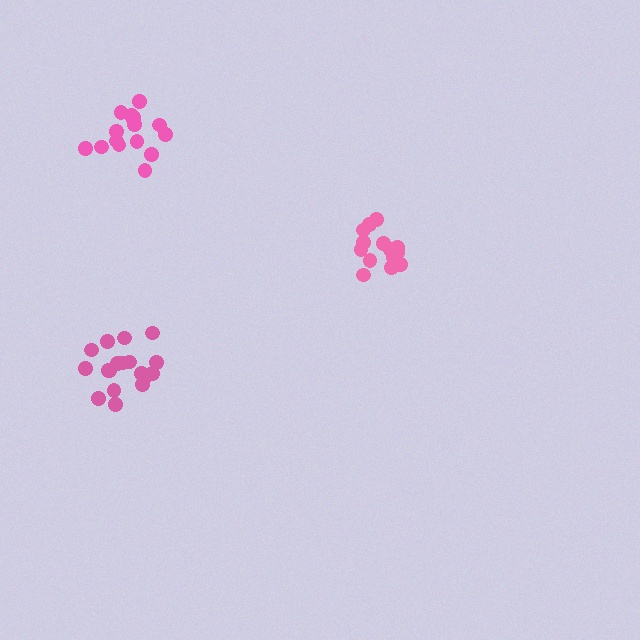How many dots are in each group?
Group 1: 16 dots, Group 2: 14 dots, Group 3: 18 dots (48 total).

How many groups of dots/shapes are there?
There are 3 groups.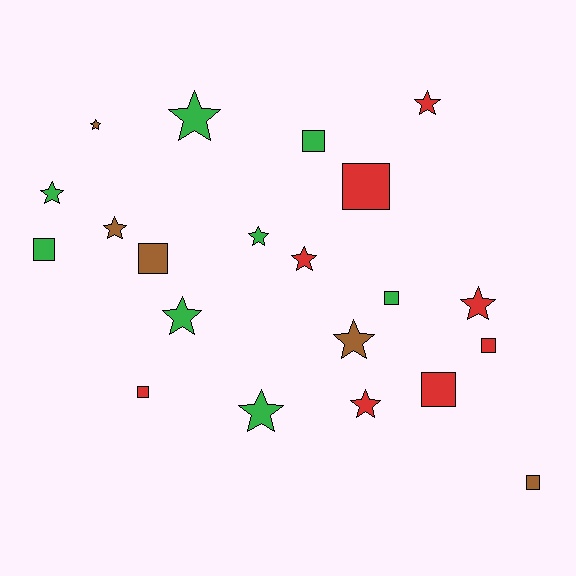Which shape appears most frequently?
Star, with 12 objects.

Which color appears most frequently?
Green, with 8 objects.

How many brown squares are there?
There are 2 brown squares.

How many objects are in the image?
There are 21 objects.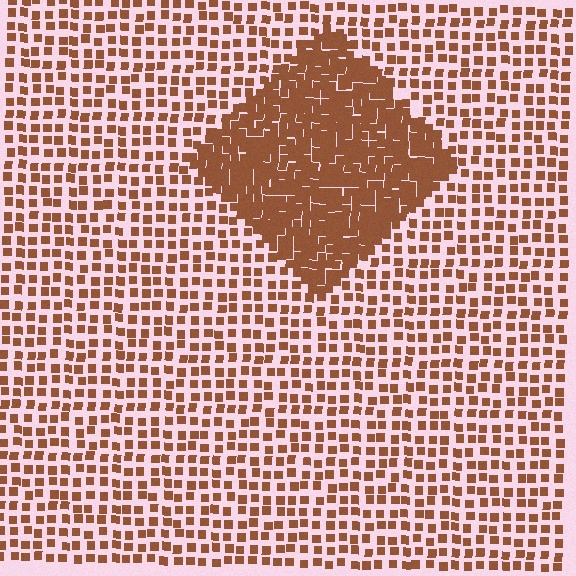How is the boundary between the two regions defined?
The boundary is defined by a change in element density (approximately 2.4x ratio). All elements are the same color, size, and shape.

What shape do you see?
I see a diamond.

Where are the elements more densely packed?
The elements are more densely packed inside the diamond boundary.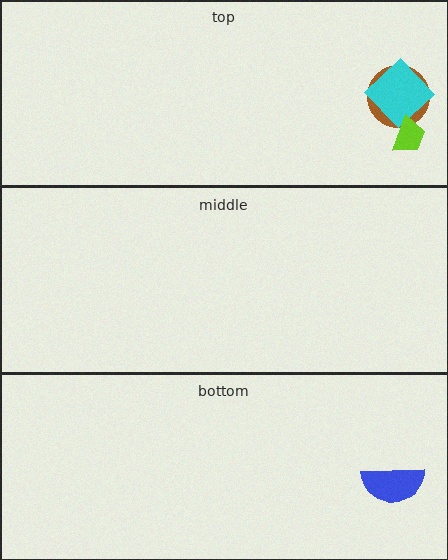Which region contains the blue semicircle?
The bottom region.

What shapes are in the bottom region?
The blue semicircle.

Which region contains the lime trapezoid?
The top region.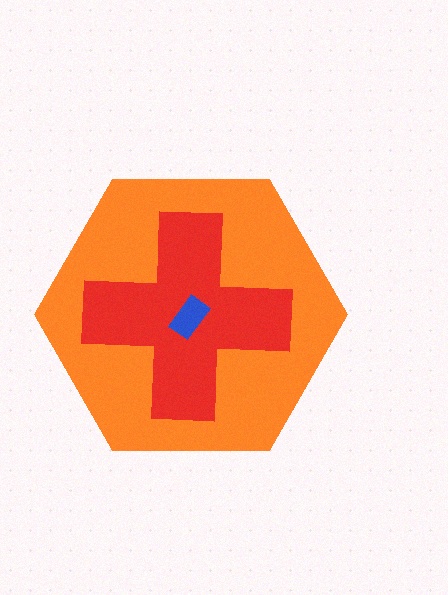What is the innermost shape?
The blue rectangle.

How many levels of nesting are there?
3.